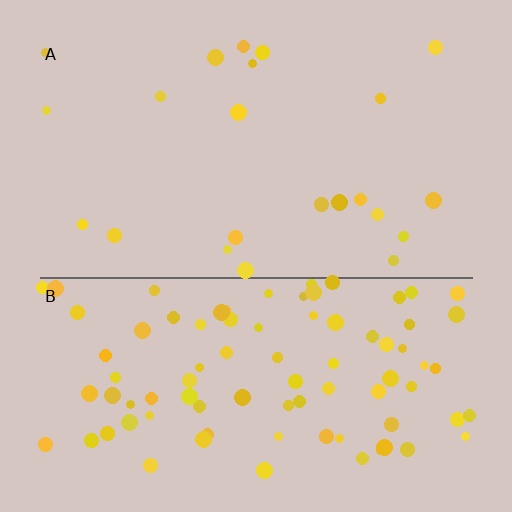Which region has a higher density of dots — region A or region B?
B (the bottom).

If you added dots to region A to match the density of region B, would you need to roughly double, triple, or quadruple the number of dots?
Approximately quadruple.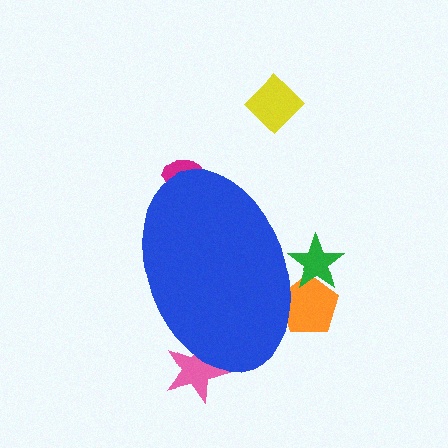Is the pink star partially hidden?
Yes, the pink star is partially hidden behind the blue ellipse.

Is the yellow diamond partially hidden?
No, the yellow diamond is fully visible.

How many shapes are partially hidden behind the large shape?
4 shapes are partially hidden.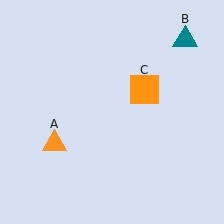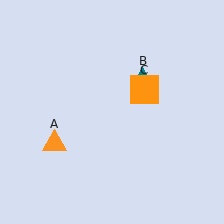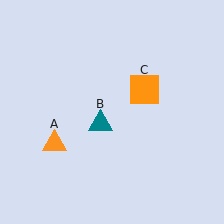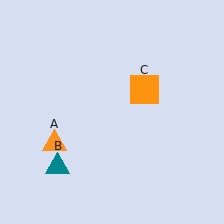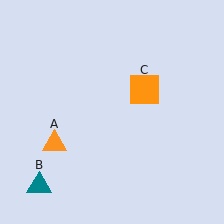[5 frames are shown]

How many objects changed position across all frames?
1 object changed position: teal triangle (object B).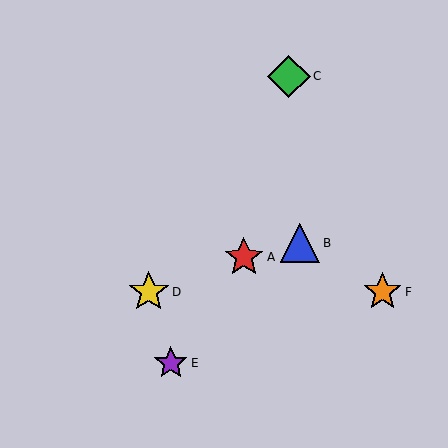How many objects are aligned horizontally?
2 objects (D, F) are aligned horizontally.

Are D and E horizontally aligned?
No, D is at y≈292 and E is at y≈363.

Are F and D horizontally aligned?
Yes, both are at y≈292.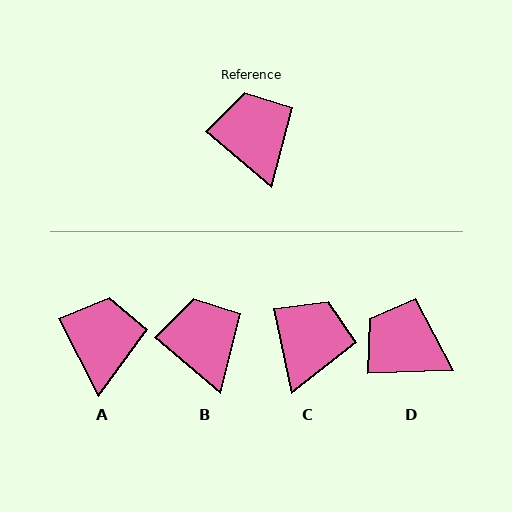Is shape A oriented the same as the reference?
No, it is off by about 22 degrees.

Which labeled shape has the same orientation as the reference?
B.